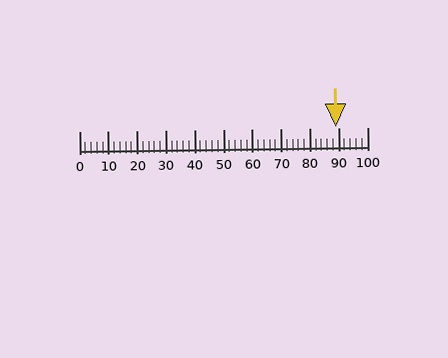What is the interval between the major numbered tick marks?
The major tick marks are spaced 10 units apart.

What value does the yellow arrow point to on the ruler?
The yellow arrow points to approximately 89.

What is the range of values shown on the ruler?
The ruler shows values from 0 to 100.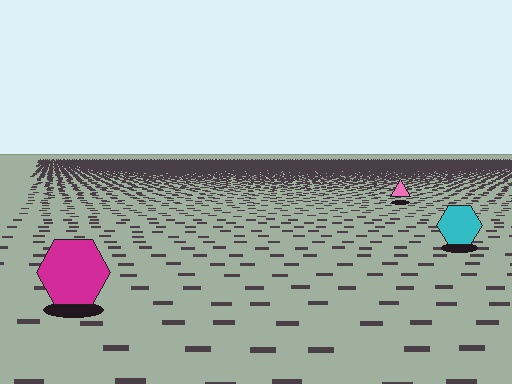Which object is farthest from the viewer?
The pink triangle is farthest from the viewer. It appears smaller and the ground texture around it is denser.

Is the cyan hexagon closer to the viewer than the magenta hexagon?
No. The magenta hexagon is closer — you can tell from the texture gradient: the ground texture is coarser near it.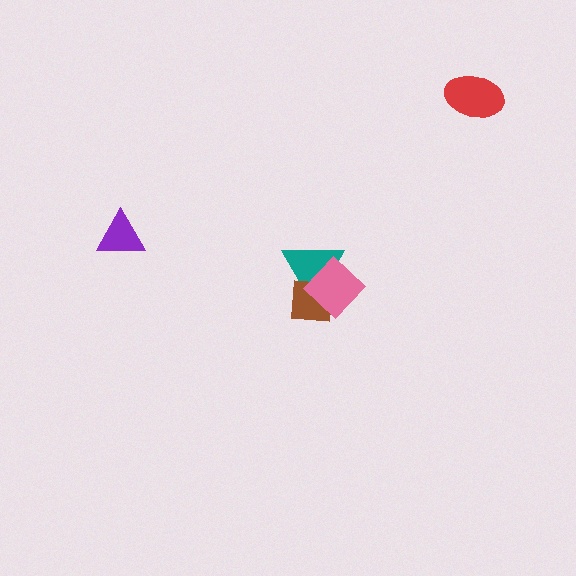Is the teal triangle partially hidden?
Yes, it is partially covered by another shape.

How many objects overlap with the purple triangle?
0 objects overlap with the purple triangle.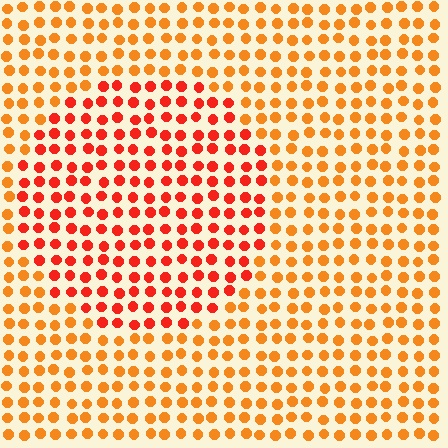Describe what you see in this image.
The image is filled with small orange elements in a uniform arrangement. A circle-shaped region is visible where the elements are tinted to a slightly different hue, forming a subtle color boundary.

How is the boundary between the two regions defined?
The boundary is defined purely by a slight shift in hue (about 28 degrees). Spacing, size, and orientation are identical on both sides.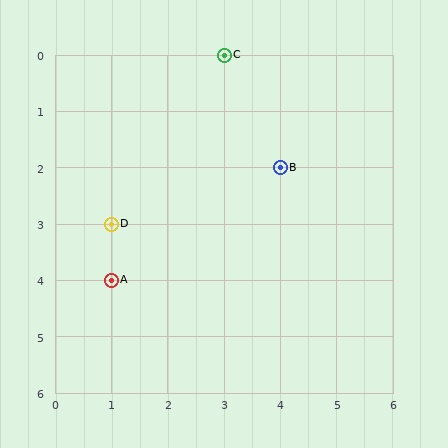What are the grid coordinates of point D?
Point D is at grid coordinates (1, 3).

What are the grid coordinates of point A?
Point A is at grid coordinates (1, 4).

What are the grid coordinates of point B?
Point B is at grid coordinates (4, 2).